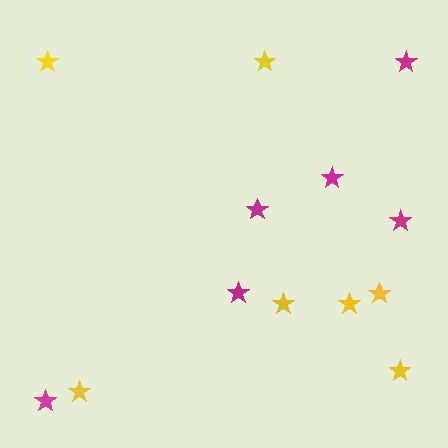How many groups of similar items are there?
There are 2 groups: one group of yellow stars (7) and one group of magenta stars (6).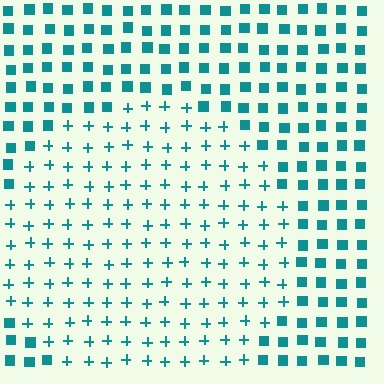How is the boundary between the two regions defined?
The boundary is defined by a change in element shape: plus signs inside vs. squares outside. All elements share the same color and spacing.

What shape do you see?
I see a circle.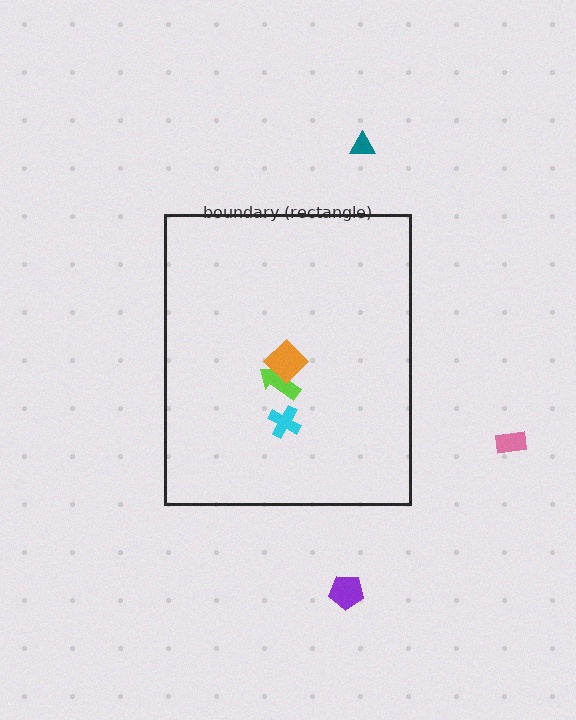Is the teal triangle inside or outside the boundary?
Outside.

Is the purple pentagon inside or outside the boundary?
Outside.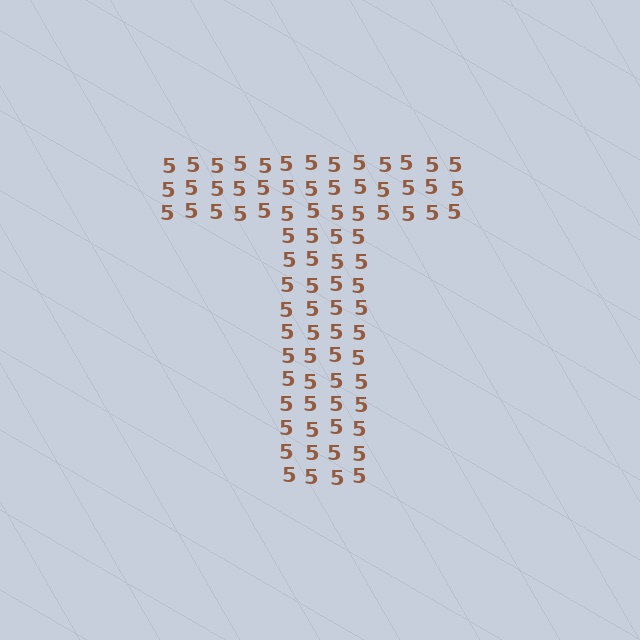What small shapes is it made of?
It is made of small digit 5's.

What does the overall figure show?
The overall figure shows the letter T.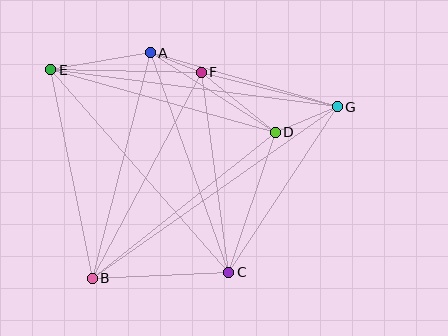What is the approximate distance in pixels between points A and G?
The distance between A and G is approximately 194 pixels.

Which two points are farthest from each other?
Points B and G are farthest from each other.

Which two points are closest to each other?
Points A and F are closest to each other.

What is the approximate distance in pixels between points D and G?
The distance between D and G is approximately 67 pixels.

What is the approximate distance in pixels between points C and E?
The distance between C and E is approximately 269 pixels.